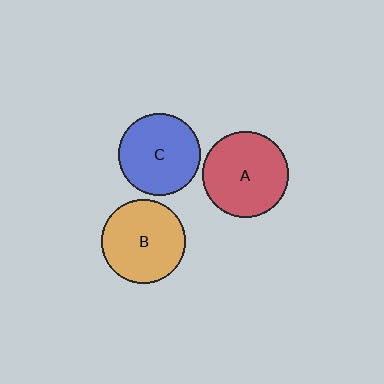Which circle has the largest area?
Circle A (red).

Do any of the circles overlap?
No, none of the circles overlap.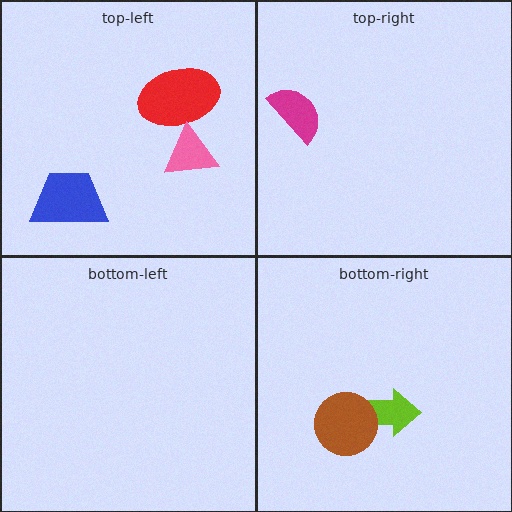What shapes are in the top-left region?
The red ellipse, the pink triangle, the blue trapezoid.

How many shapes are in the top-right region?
1.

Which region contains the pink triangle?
The top-left region.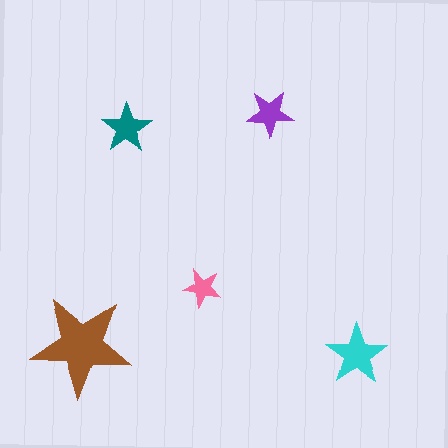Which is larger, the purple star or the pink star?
The purple one.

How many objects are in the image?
There are 5 objects in the image.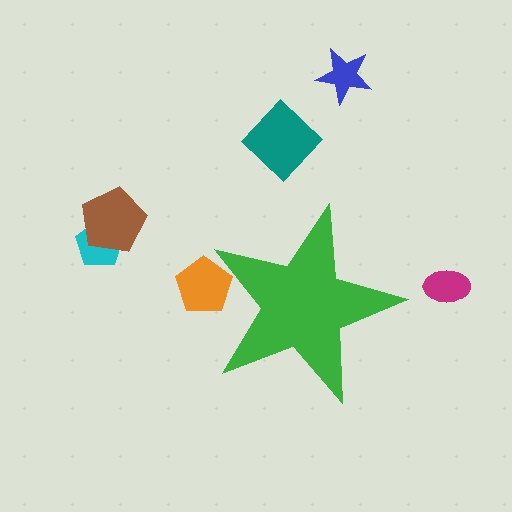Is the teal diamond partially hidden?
No, the teal diamond is fully visible.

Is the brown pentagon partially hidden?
No, the brown pentagon is fully visible.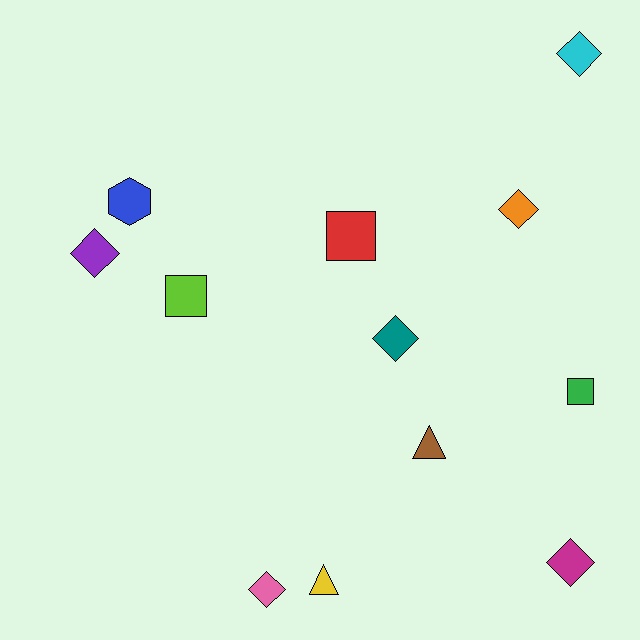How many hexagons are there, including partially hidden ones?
There is 1 hexagon.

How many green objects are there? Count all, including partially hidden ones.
There is 1 green object.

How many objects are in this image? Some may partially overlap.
There are 12 objects.